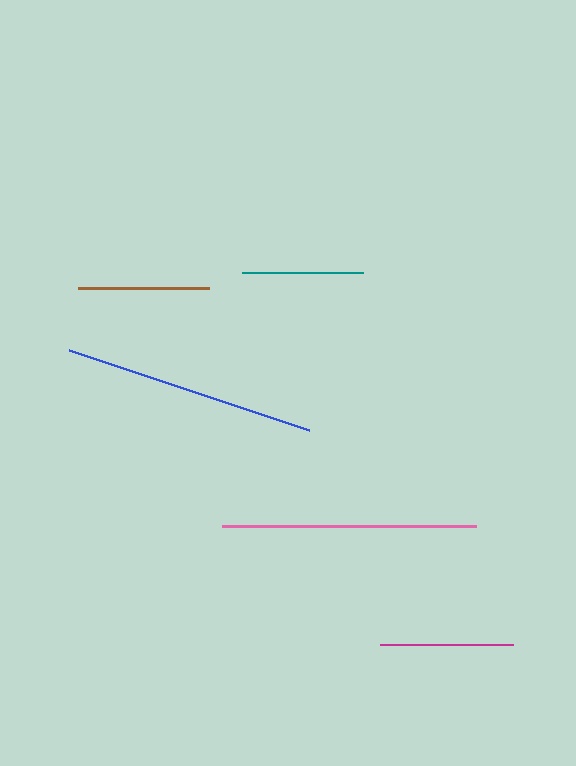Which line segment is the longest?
The pink line is the longest at approximately 254 pixels.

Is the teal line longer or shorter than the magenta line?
The magenta line is longer than the teal line.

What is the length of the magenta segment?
The magenta segment is approximately 133 pixels long.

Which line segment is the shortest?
The teal line is the shortest at approximately 121 pixels.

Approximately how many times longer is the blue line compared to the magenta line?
The blue line is approximately 1.9 times the length of the magenta line.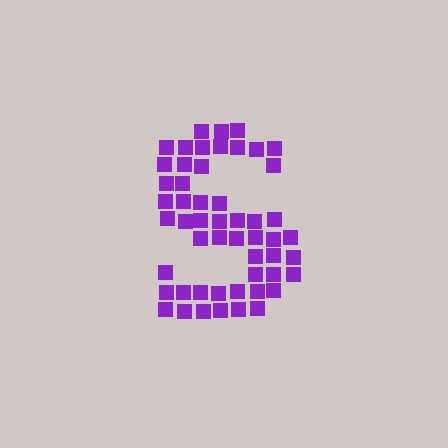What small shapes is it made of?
It is made of small squares.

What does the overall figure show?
The overall figure shows the letter S.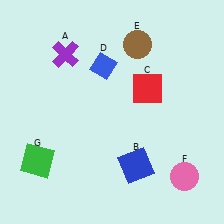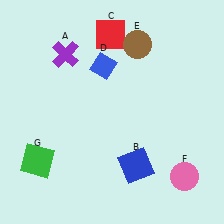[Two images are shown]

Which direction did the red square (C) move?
The red square (C) moved up.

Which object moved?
The red square (C) moved up.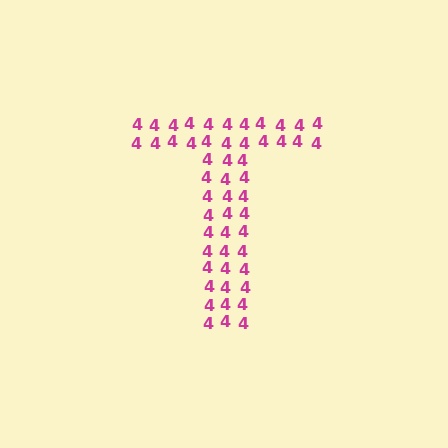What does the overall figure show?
The overall figure shows the letter T.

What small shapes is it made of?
It is made of small digit 4's.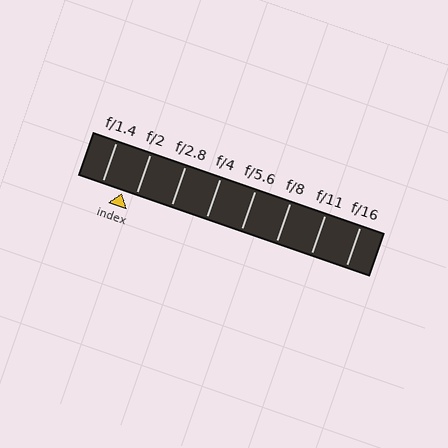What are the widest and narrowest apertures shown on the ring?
The widest aperture shown is f/1.4 and the narrowest is f/16.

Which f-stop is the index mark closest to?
The index mark is closest to f/2.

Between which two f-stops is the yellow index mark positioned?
The index mark is between f/1.4 and f/2.